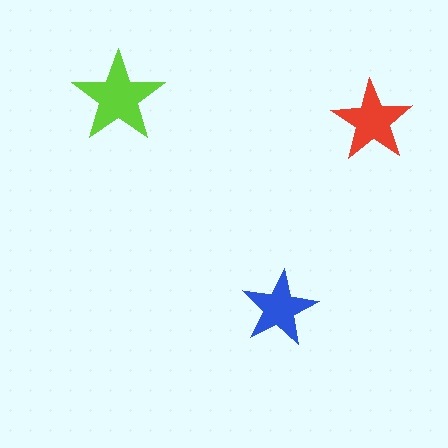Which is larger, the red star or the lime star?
The lime one.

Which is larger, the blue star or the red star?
The red one.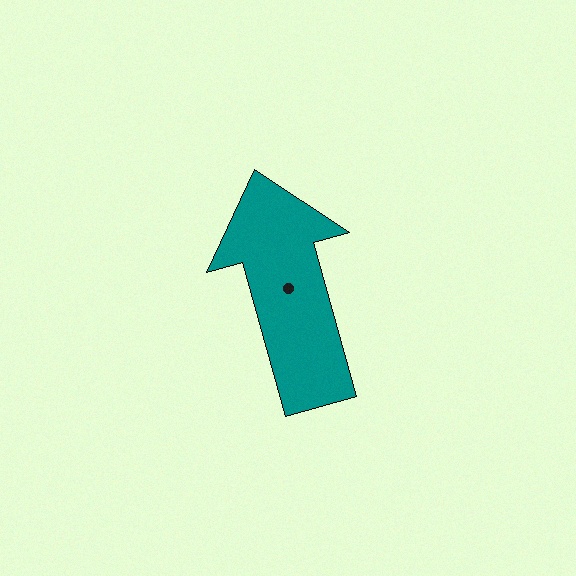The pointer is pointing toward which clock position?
Roughly 11 o'clock.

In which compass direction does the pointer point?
North.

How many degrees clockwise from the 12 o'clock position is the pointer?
Approximately 344 degrees.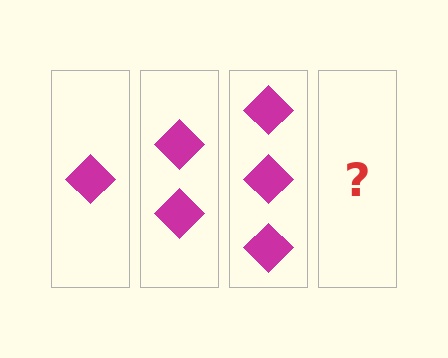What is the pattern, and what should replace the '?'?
The pattern is that each step adds one more diamond. The '?' should be 4 diamonds.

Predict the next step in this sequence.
The next step is 4 diamonds.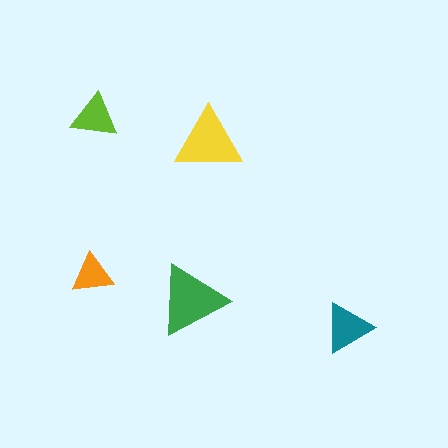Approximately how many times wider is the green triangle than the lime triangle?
About 1.5 times wider.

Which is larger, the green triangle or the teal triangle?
The green one.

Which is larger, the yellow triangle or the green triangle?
The green one.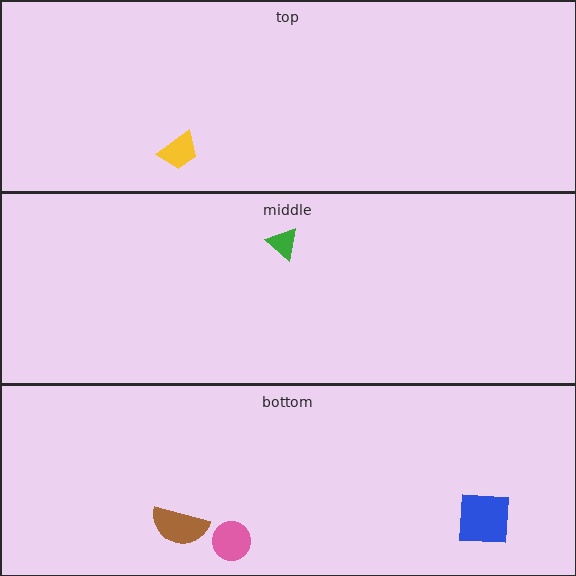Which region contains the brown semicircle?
The bottom region.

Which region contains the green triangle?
The middle region.